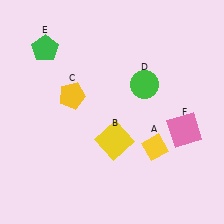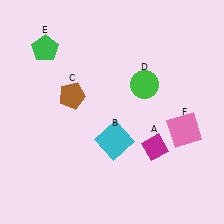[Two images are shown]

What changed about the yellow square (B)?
In Image 1, B is yellow. In Image 2, it changed to cyan.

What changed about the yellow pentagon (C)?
In Image 1, C is yellow. In Image 2, it changed to brown.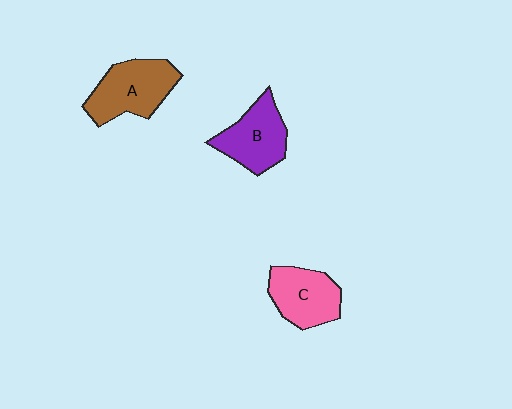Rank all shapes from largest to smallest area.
From largest to smallest: A (brown), B (purple), C (pink).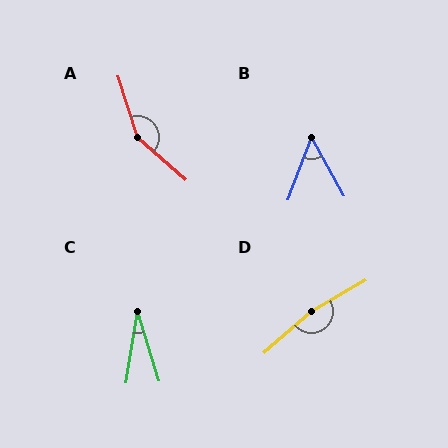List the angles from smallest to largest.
C (27°), B (49°), A (148°), D (169°).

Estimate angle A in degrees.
Approximately 148 degrees.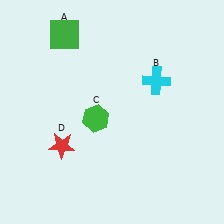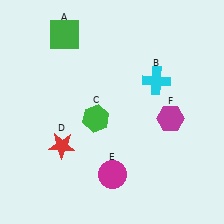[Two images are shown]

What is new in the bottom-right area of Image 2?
A magenta hexagon (F) was added in the bottom-right area of Image 2.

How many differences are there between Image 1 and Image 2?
There are 2 differences between the two images.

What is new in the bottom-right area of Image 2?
A magenta circle (E) was added in the bottom-right area of Image 2.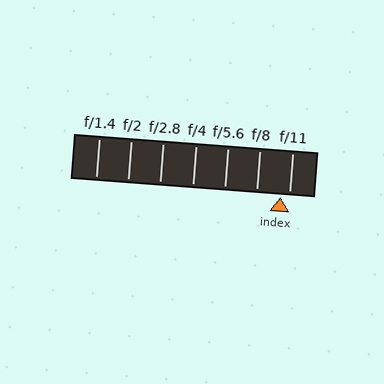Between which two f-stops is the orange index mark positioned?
The index mark is between f/8 and f/11.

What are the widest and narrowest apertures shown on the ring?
The widest aperture shown is f/1.4 and the narrowest is f/11.